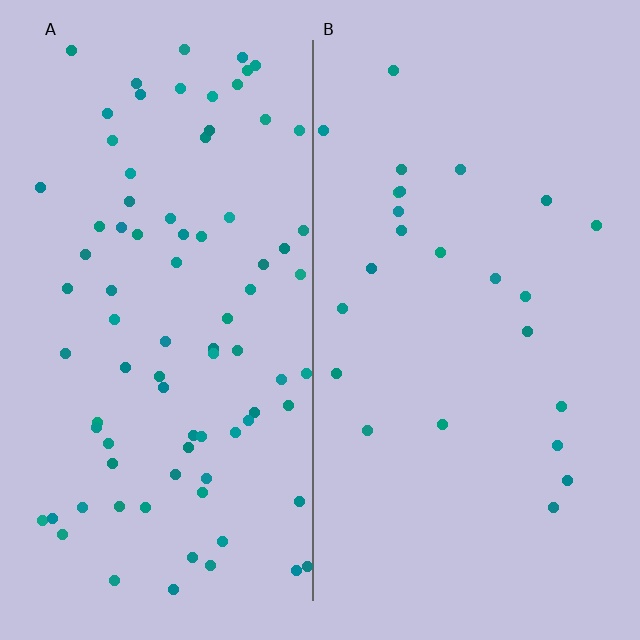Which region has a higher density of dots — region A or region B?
A (the left).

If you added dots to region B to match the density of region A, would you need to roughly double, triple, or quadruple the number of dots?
Approximately triple.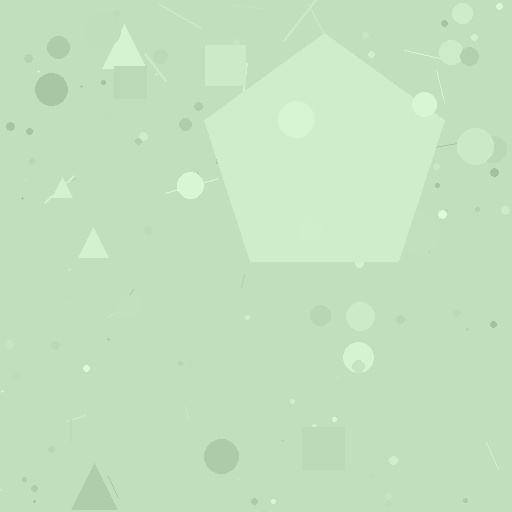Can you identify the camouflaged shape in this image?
The camouflaged shape is a pentagon.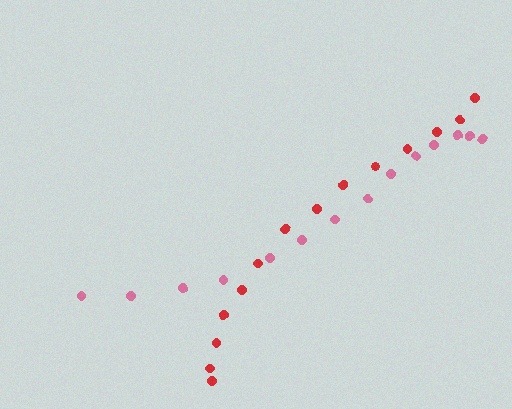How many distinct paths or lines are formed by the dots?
There are 2 distinct paths.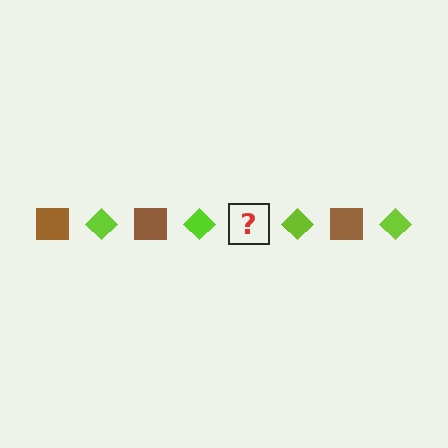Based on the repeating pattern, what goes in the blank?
The blank should be a brown square.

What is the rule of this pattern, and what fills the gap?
The rule is that the pattern alternates between brown square and lime diamond. The gap should be filled with a brown square.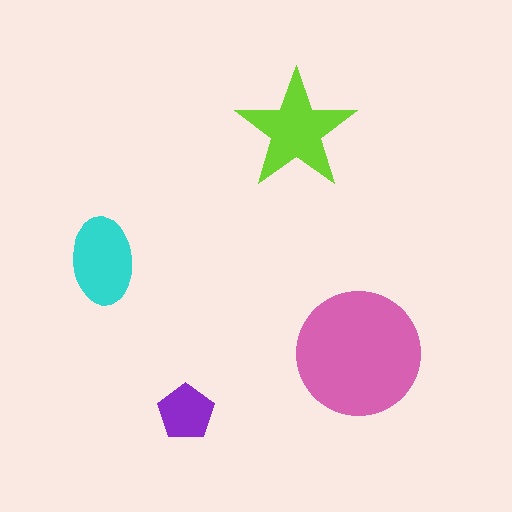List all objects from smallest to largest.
The purple pentagon, the cyan ellipse, the lime star, the pink circle.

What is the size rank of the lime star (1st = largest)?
2nd.